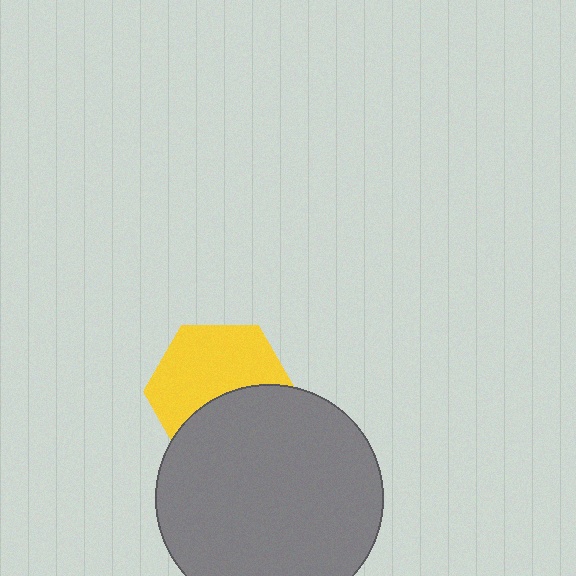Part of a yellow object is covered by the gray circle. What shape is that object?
It is a hexagon.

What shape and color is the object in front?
The object in front is a gray circle.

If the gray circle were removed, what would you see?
You would see the complete yellow hexagon.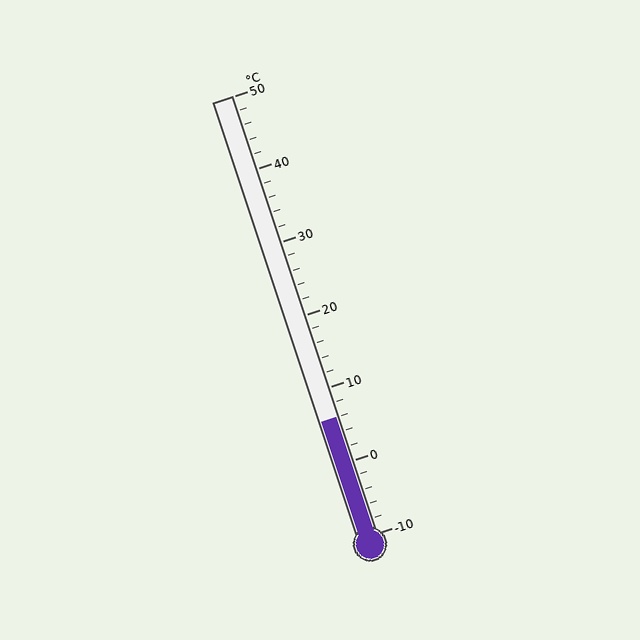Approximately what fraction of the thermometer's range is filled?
The thermometer is filled to approximately 25% of its range.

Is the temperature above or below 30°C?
The temperature is below 30°C.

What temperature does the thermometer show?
The thermometer shows approximately 6°C.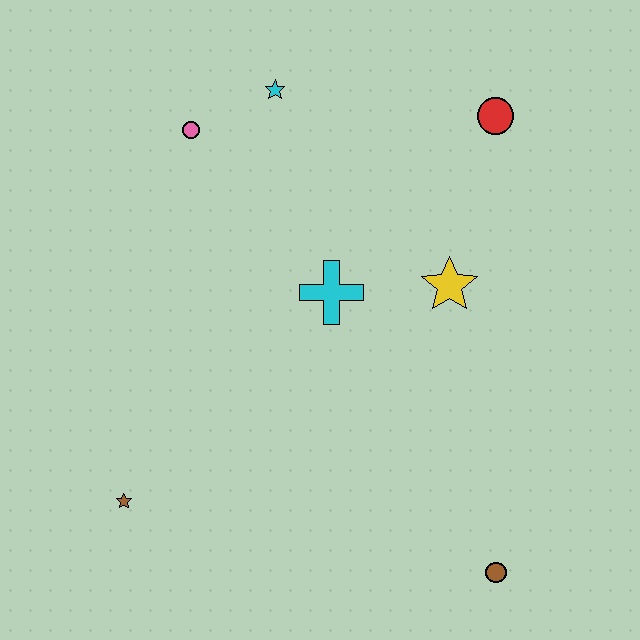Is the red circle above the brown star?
Yes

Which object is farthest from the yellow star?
The brown star is farthest from the yellow star.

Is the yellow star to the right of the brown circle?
No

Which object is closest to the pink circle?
The cyan star is closest to the pink circle.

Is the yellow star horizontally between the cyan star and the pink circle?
No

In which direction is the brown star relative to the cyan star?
The brown star is below the cyan star.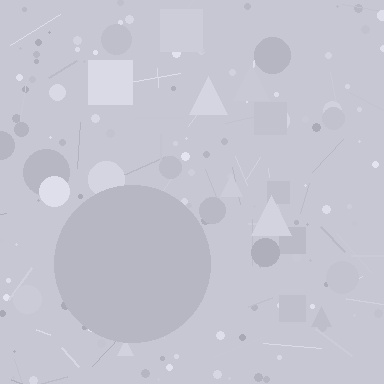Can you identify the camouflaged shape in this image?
The camouflaged shape is a circle.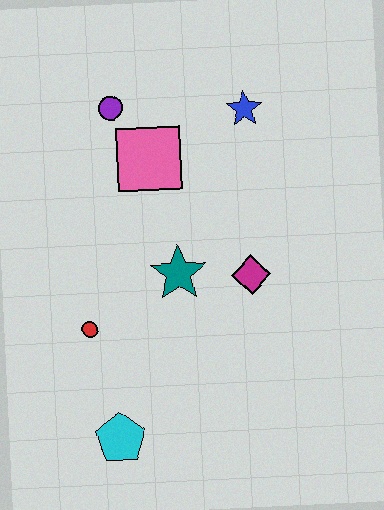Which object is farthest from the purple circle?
The cyan pentagon is farthest from the purple circle.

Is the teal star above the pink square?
No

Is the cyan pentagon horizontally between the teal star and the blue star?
No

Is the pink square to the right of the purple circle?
Yes